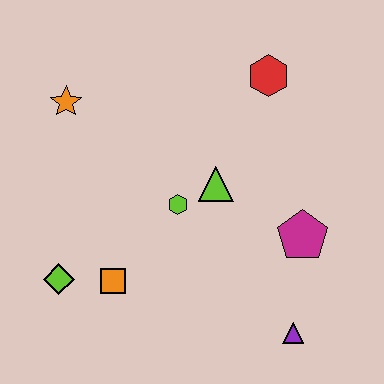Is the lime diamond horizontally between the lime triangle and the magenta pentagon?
No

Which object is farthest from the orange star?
The purple triangle is farthest from the orange star.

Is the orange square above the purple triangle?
Yes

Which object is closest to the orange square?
The lime diamond is closest to the orange square.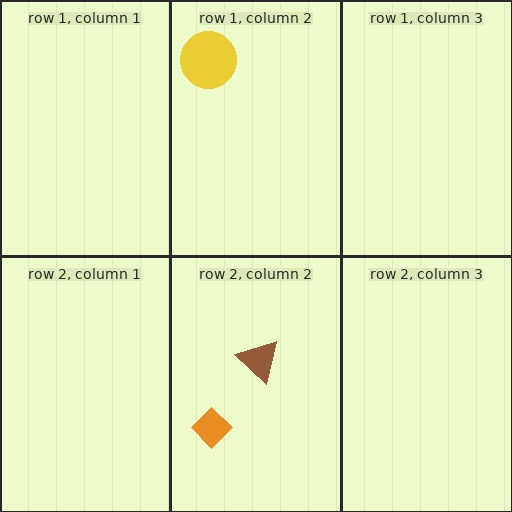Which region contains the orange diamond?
The row 2, column 2 region.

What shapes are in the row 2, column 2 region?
The orange diamond, the brown triangle.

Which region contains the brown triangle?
The row 2, column 2 region.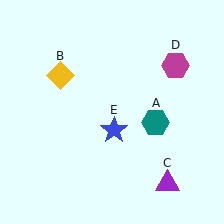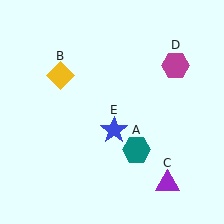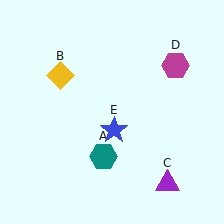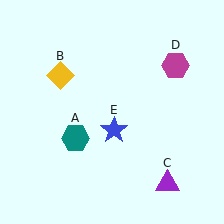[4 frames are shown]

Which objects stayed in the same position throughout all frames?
Yellow diamond (object B) and purple triangle (object C) and magenta hexagon (object D) and blue star (object E) remained stationary.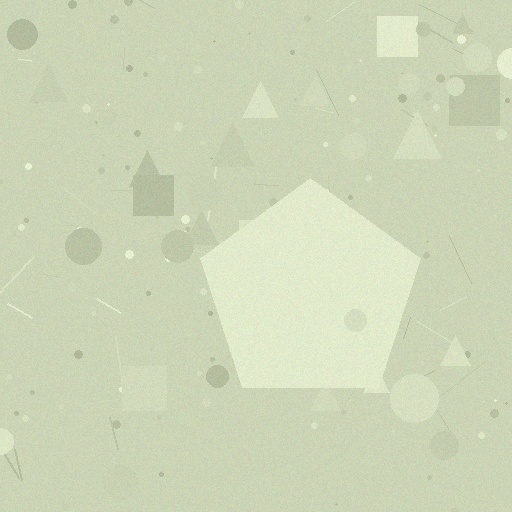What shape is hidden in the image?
A pentagon is hidden in the image.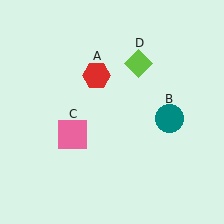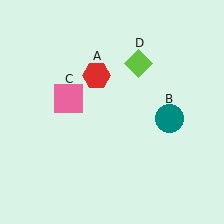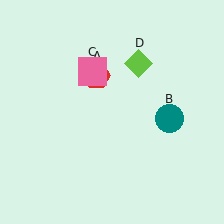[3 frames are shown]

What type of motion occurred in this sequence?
The pink square (object C) rotated clockwise around the center of the scene.